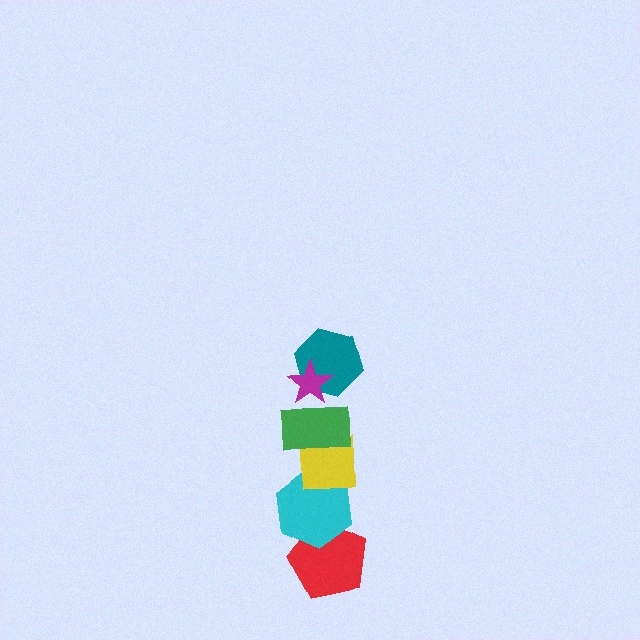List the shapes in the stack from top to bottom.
From top to bottom: the magenta star, the teal hexagon, the green rectangle, the yellow square, the cyan hexagon, the red pentagon.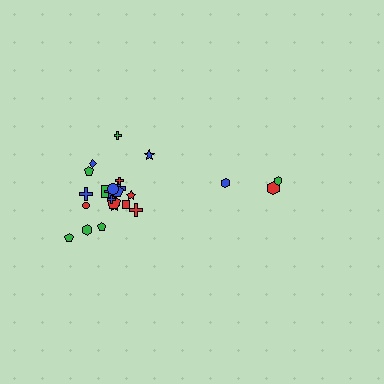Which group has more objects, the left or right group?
The left group.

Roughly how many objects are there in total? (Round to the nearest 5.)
Roughly 25 objects in total.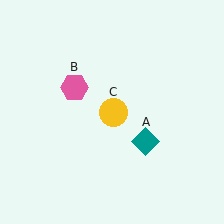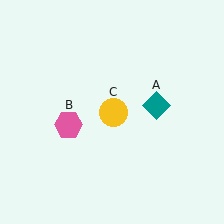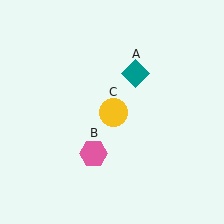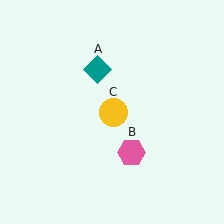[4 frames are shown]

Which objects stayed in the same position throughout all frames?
Yellow circle (object C) remained stationary.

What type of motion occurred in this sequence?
The teal diamond (object A), pink hexagon (object B) rotated counterclockwise around the center of the scene.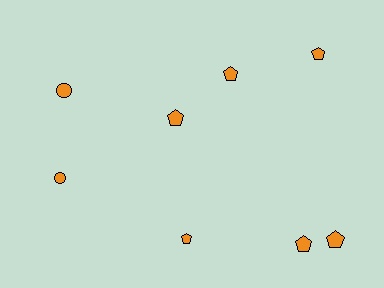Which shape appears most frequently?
Pentagon, with 6 objects.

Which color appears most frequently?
Orange, with 8 objects.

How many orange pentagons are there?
There are 6 orange pentagons.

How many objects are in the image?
There are 8 objects.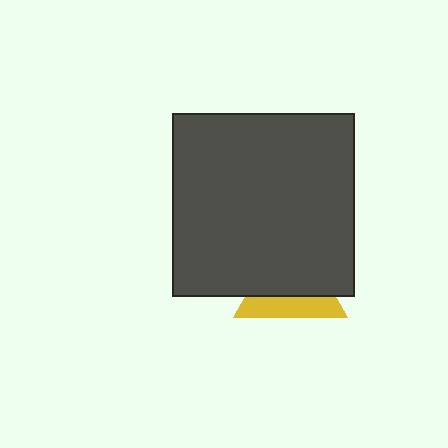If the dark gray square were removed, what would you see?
You would see the complete yellow triangle.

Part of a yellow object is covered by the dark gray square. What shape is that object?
It is a triangle.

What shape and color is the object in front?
The object in front is a dark gray square.